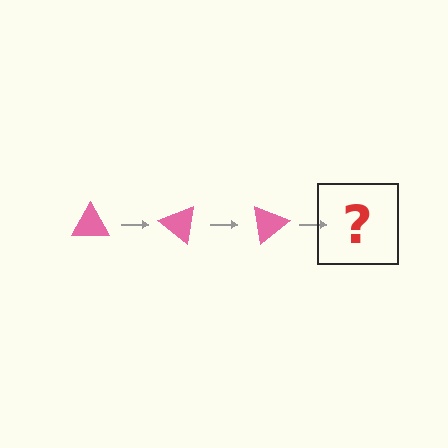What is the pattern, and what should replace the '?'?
The pattern is that the triangle rotates 40 degrees each step. The '?' should be a pink triangle rotated 120 degrees.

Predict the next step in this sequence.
The next step is a pink triangle rotated 120 degrees.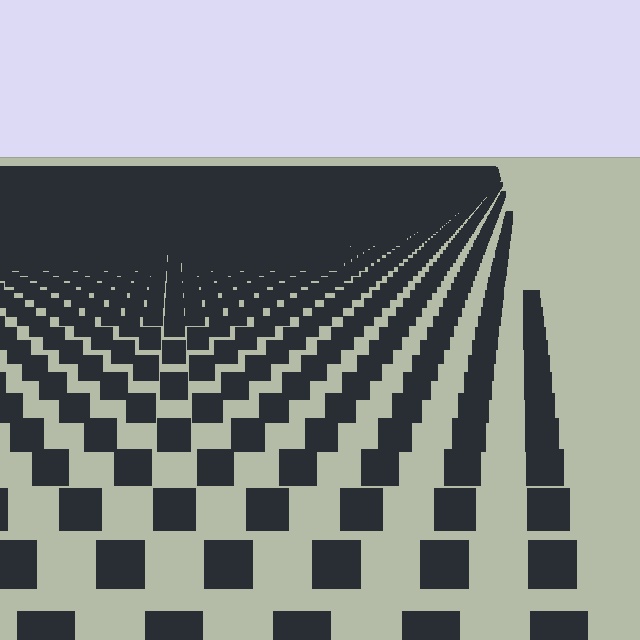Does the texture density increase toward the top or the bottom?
Density increases toward the top.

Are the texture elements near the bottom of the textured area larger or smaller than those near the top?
Larger. Near the bottom, elements are closer to the viewer and appear at a bigger on-screen size.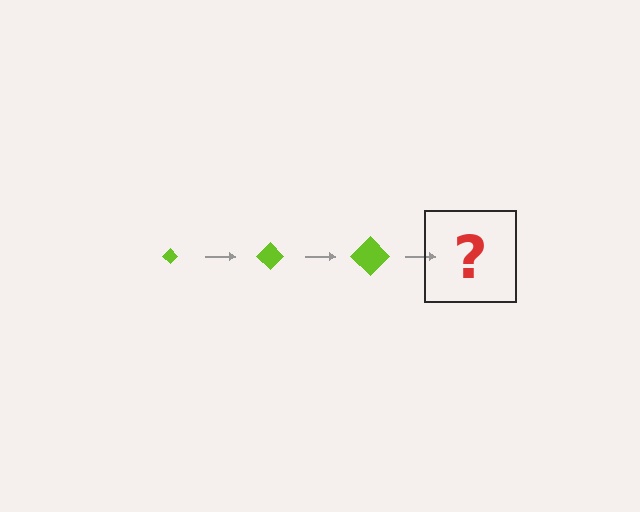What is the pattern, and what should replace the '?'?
The pattern is that the diamond gets progressively larger each step. The '?' should be a lime diamond, larger than the previous one.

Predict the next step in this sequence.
The next step is a lime diamond, larger than the previous one.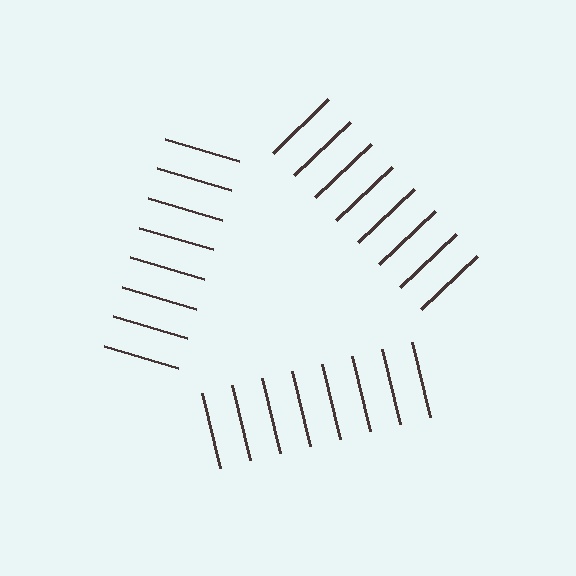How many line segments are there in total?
24 — 8 along each of the 3 edges.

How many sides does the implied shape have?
3 sides — the line-ends trace a triangle.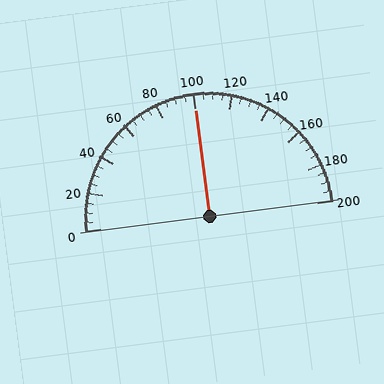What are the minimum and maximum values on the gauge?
The gauge ranges from 0 to 200.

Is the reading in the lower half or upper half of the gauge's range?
The reading is in the upper half of the range (0 to 200).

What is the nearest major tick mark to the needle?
The nearest major tick mark is 100.